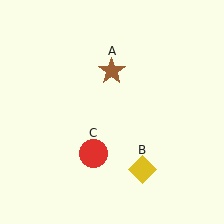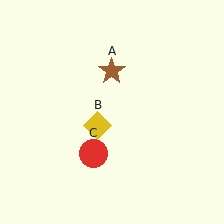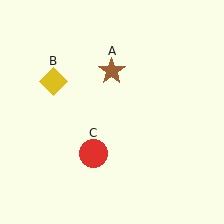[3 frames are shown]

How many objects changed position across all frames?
1 object changed position: yellow diamond (object B).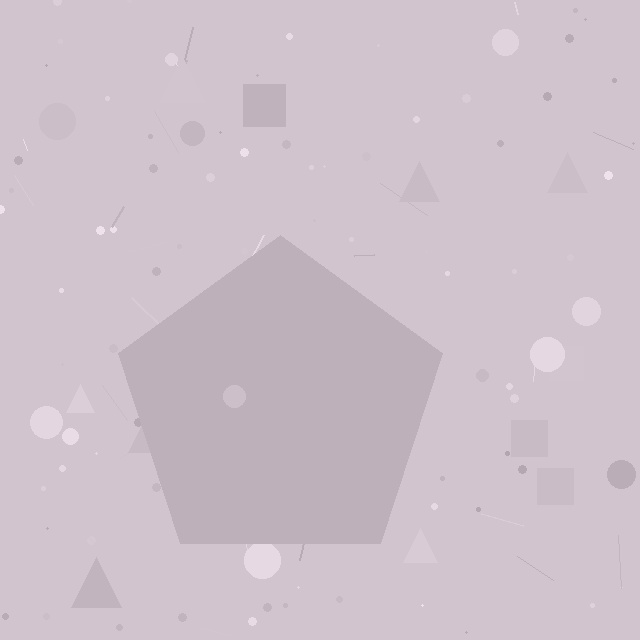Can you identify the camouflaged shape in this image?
The camouflaged shape is a pentagon.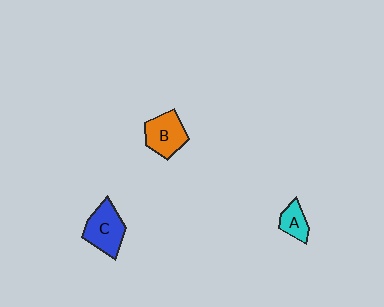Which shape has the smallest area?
Shape A (cyan).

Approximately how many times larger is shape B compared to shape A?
Approximately 1.7 times.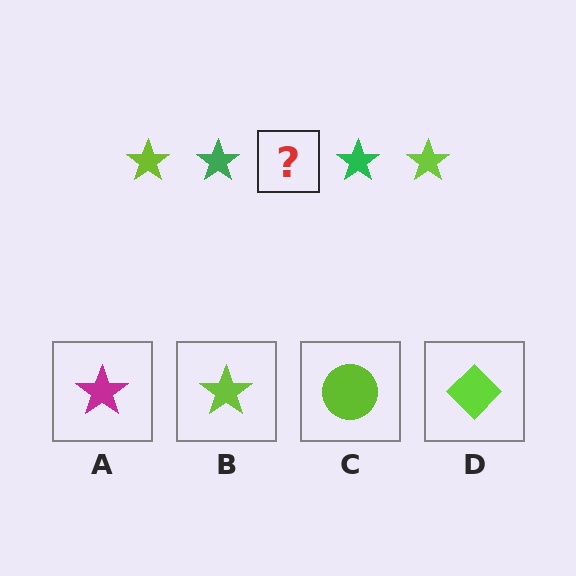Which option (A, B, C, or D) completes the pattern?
B.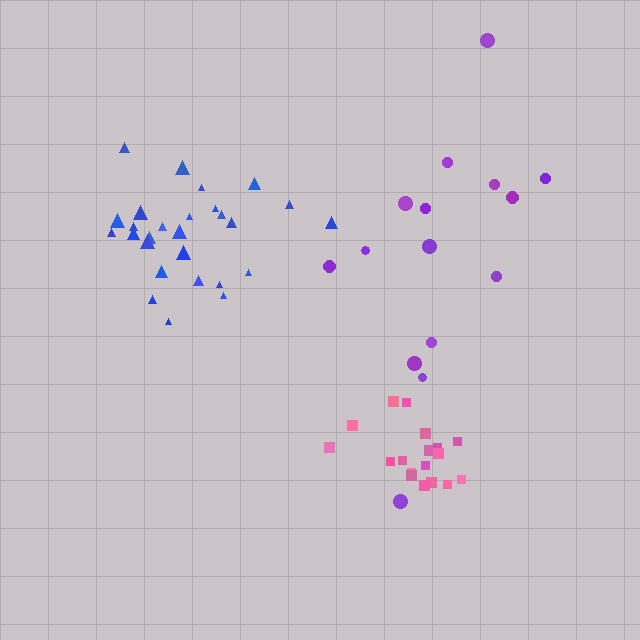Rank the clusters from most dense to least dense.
pink, blue, purple.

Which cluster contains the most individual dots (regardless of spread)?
Blue (27).